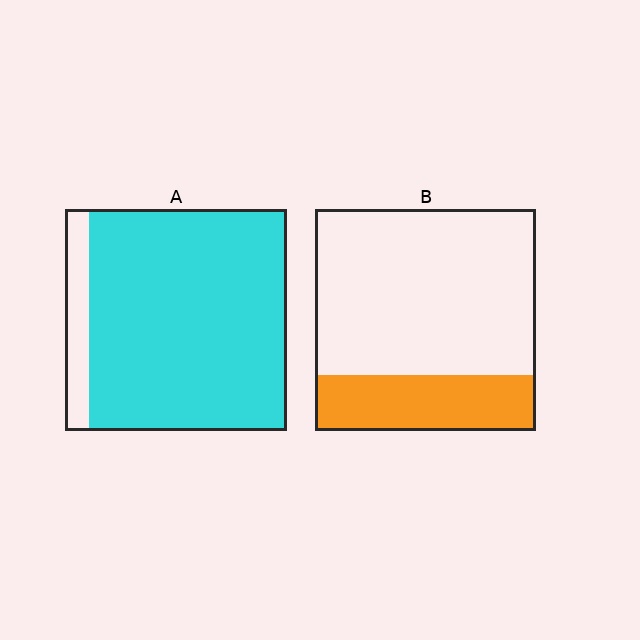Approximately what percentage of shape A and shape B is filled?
A is approximately 90% and B is approximately 25%.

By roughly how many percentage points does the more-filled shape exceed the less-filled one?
By roughly 65 percentage points (A over B).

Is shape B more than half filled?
No.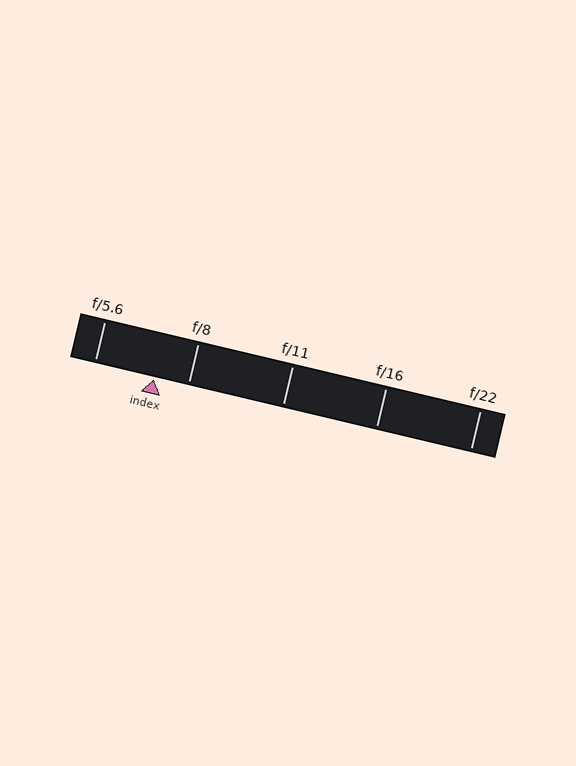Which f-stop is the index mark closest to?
The index mark is closest to f/8.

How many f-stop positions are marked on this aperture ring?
There are 5 f-stop positions marked.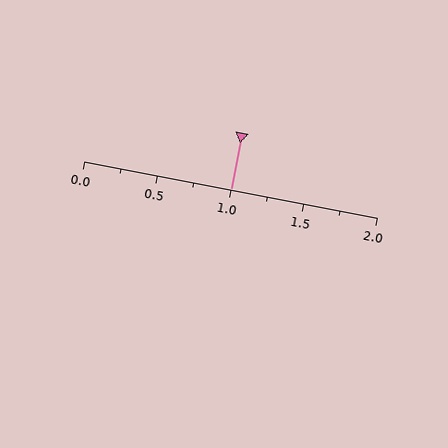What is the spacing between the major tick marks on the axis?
The major ticks are spaced 0.5 apart.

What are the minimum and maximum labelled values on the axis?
The axis runs from 0.0 to 2.0.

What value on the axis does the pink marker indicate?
The marker indicates approximately 1.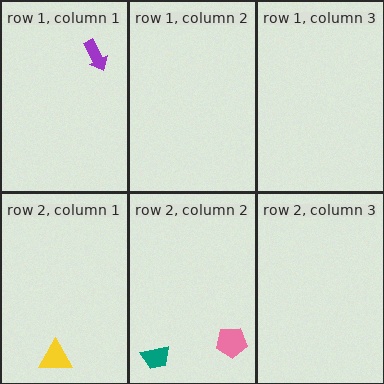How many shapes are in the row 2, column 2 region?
2.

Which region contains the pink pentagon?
The row 2, column 2 region.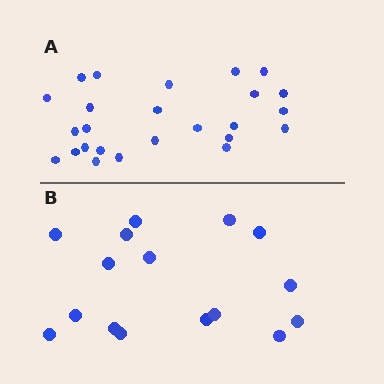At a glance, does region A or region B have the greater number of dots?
Region A (the top region) has more dots.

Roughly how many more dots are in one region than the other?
Region A has roughly 8 or so more dots than region B.